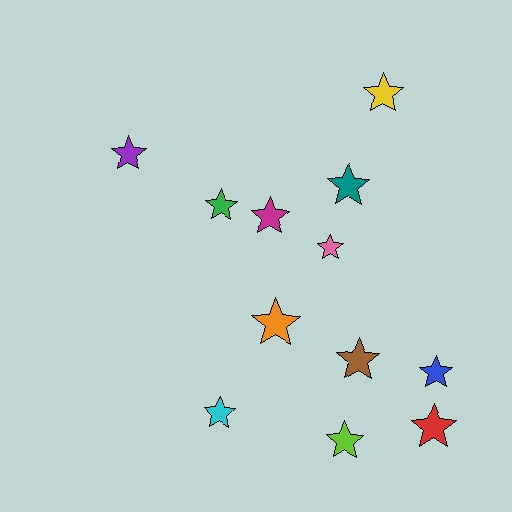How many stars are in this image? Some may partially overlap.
There are 12 stars.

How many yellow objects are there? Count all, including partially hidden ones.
There is 1 yellow object.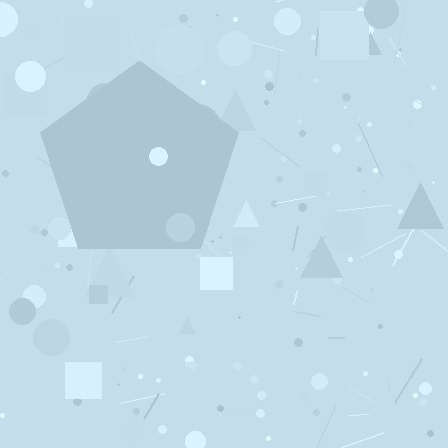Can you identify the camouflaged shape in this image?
The camouflaged shape is a pentagon.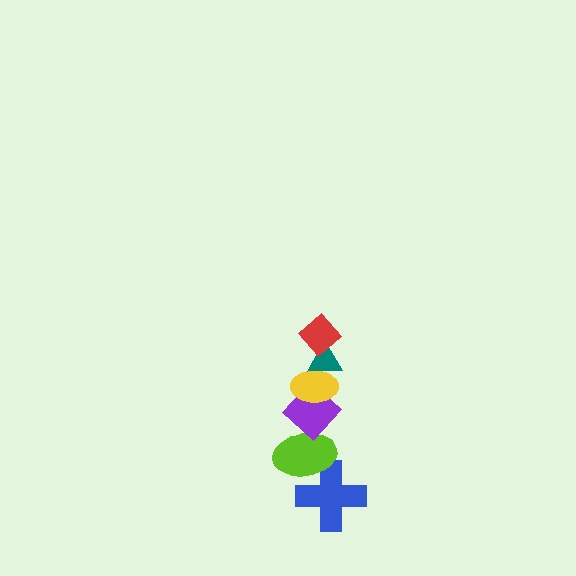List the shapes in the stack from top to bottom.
From top to bottom: the red diamond, the teal triangle, the yellow ellipse, the purple diamond, the lime ellipse, the blue cross.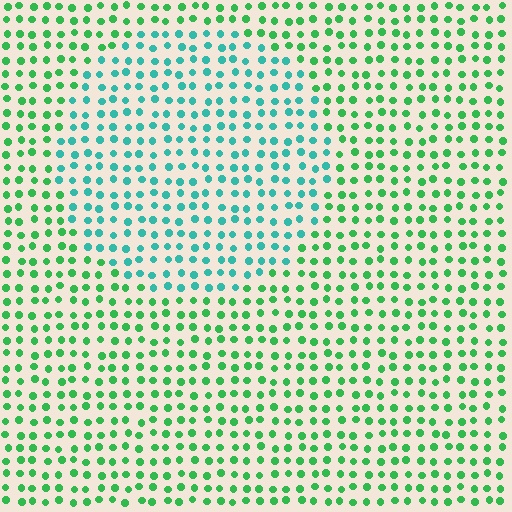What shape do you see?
I see a circle.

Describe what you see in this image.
The image is filled with small green elements in a uniform arrangement. A circle-shaped region is visible where the elements are tinted to a slightly different hue, forming a subtle color boundary.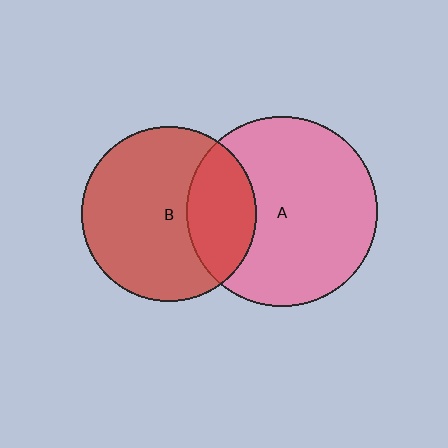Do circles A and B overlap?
Yes.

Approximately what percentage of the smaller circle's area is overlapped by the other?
Approximately 30%.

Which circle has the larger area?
Circle A (pink).